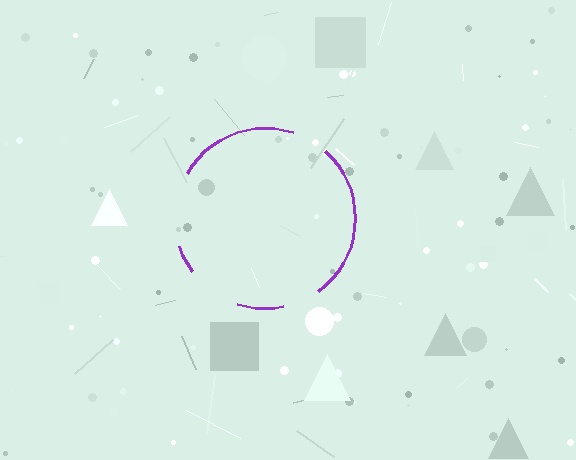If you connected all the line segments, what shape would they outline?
They would outline a circle.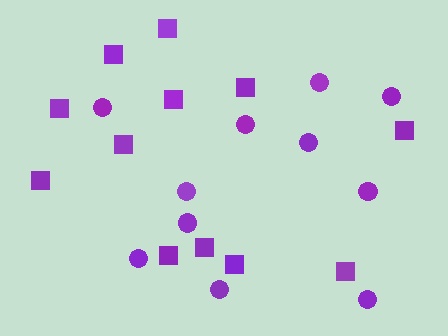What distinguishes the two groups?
There are 2 groups: one group of circles (11) and one group of squares (12).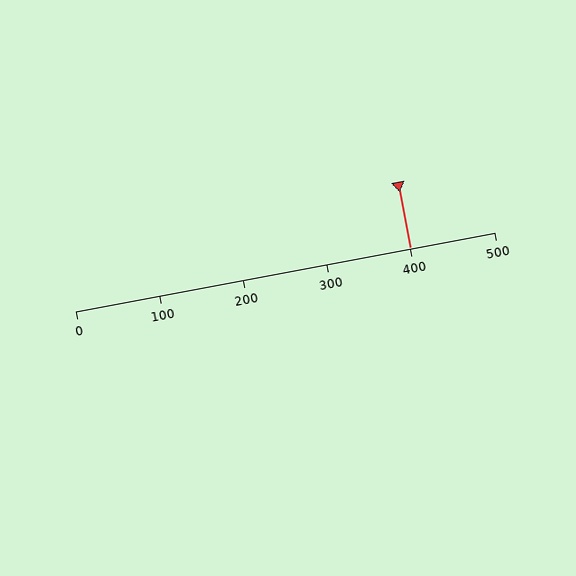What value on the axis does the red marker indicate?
The marker indicates approximately 400.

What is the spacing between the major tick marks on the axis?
The major ticks are spaced 100 apart.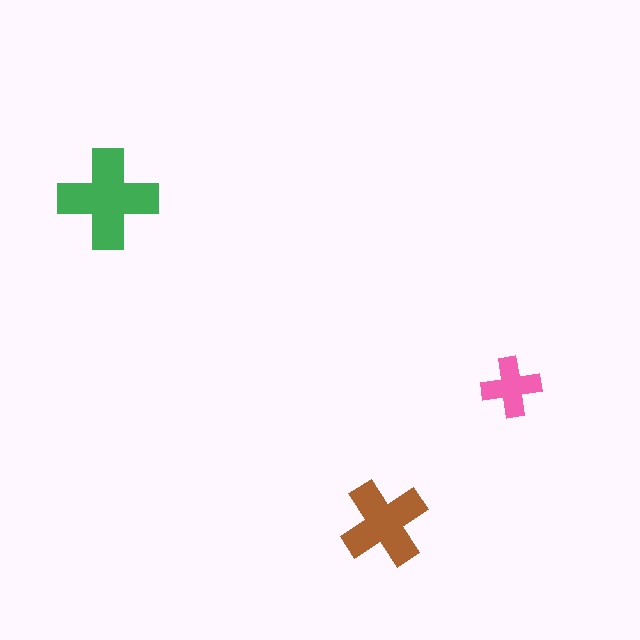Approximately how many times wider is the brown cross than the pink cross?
About 1.5 times wider.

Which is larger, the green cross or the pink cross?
The green one.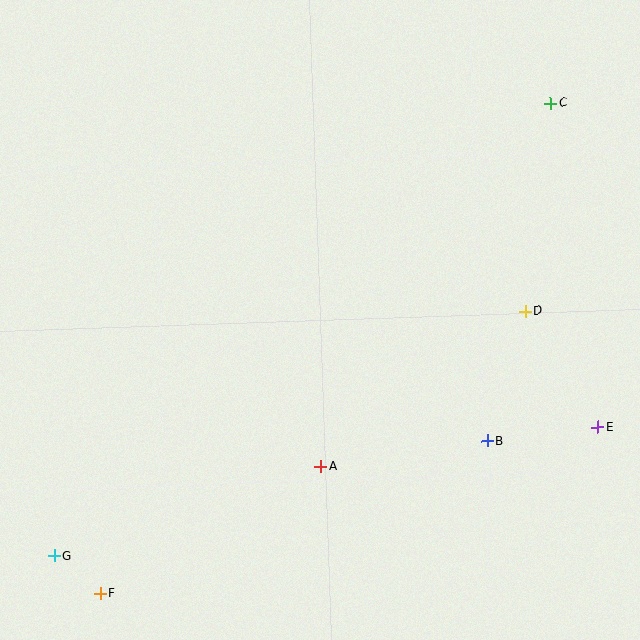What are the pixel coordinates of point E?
Point E is at (598, 427).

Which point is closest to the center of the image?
Point A at (321, 466) is closest to the center.